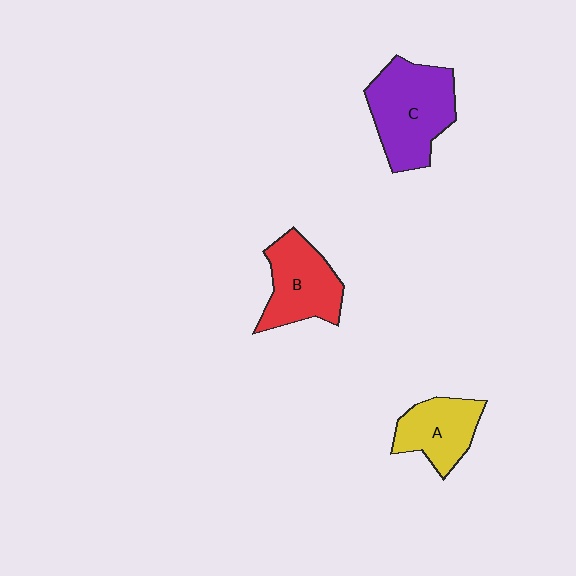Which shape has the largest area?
Shape C (purple).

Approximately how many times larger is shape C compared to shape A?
Approximately 1.5 times.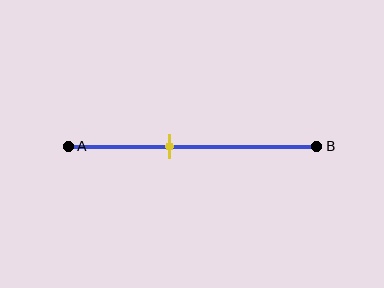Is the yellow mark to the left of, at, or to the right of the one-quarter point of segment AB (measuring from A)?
The yellow mark is to the right of the one-quarter point of segment AB.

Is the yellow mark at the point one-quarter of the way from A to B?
No, the mark is at about 40% from A, not at the 25% one-quarter point.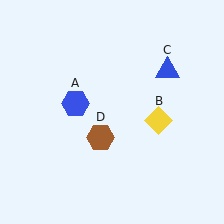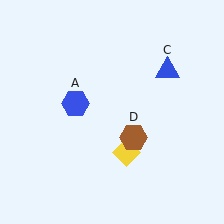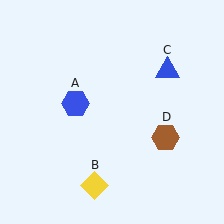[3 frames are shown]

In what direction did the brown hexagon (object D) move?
The brown hexagon (object D) moved right.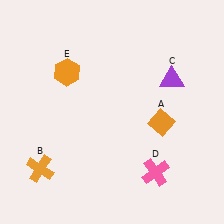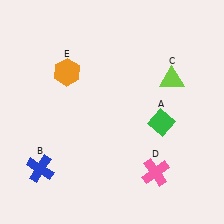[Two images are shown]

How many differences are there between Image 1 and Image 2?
There are 3 differences between the two images.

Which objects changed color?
A changed from orange to green. B changed from orange to blue. C changed from purple to lime.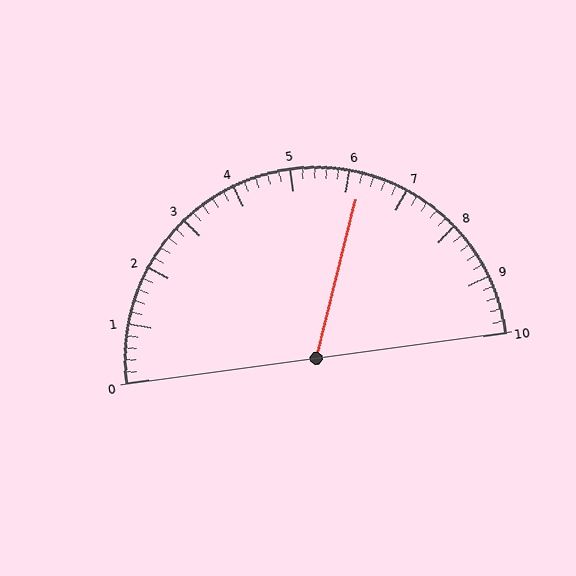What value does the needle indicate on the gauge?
The needle indicates approximately 6.2.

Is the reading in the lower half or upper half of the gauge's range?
The reading is in the upper half of the range (0 to 10).